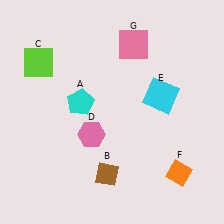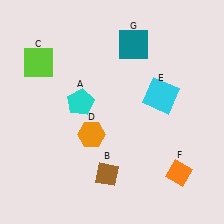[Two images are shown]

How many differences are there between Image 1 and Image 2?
There are 2 differences between the two images.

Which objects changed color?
D changed from pink to orange. G changed from pink to teal.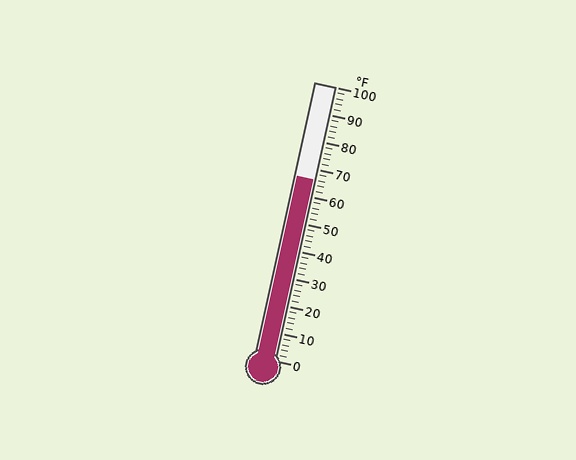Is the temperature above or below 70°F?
The temperature is below 70°F.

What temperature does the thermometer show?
The thermometer shows approximately 66°F.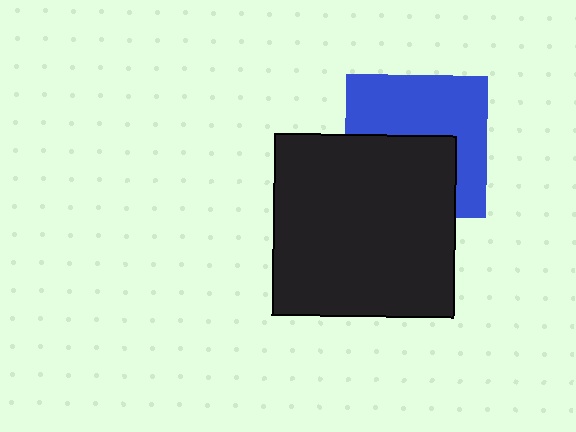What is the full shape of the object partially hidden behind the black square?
The partially hidden object is a blue square.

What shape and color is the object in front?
The object in front is a black square.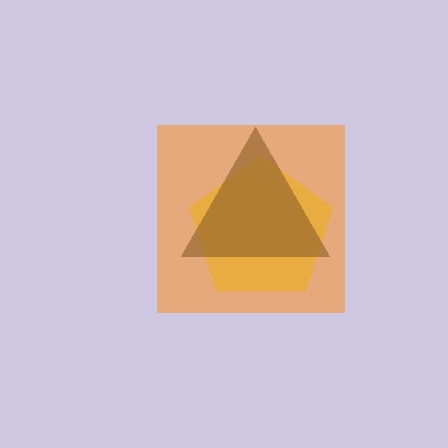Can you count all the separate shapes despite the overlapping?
Yes, there are 3 separate shapes.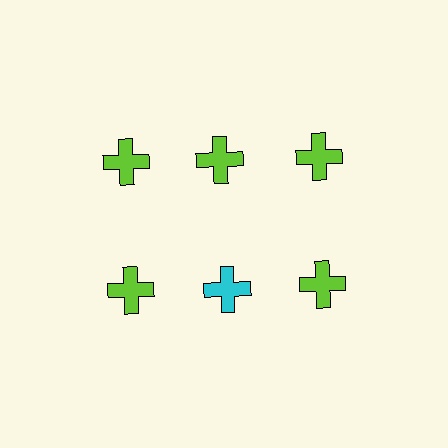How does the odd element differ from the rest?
It has a different color: cyan instead of lime.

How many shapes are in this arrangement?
There are 6 shapes arranged in a grid pattern.